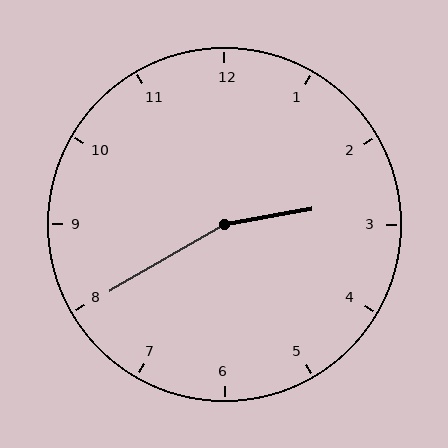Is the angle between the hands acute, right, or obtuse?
It is obtuse.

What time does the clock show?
2:40.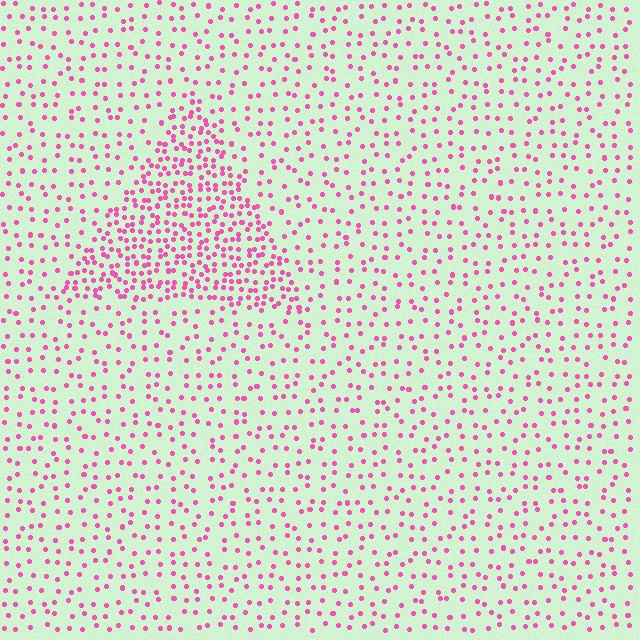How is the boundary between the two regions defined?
The boundary is defined by a change in element density (approximately 2.4x ratio). All elements are the same color, size, and shape.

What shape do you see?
I see a triangle.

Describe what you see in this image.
The image contains small pink elements arranged at two different densities. A triangle-shaped region is visible where the elements are more densely packed than the surrounding area.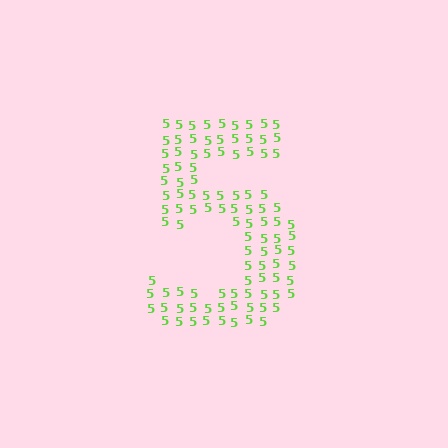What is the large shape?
The large shape is the digit 5.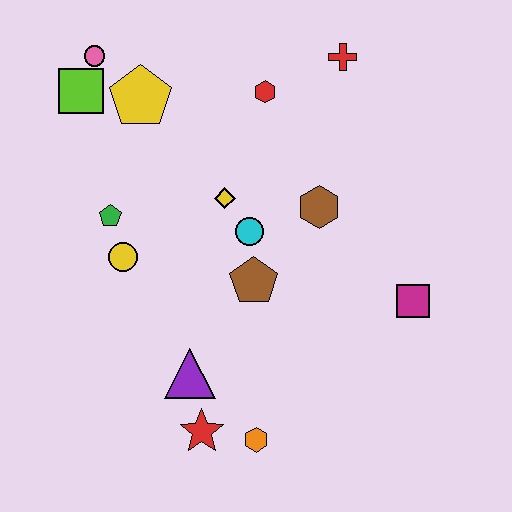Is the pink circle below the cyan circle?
No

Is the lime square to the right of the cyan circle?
No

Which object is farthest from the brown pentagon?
The pink circle is farthest from the brown pentagon.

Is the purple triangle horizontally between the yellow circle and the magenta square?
Yes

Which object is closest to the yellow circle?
The green pentagon is closest to the yellow circle.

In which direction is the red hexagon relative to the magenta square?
The red hexagon is above the magenta square.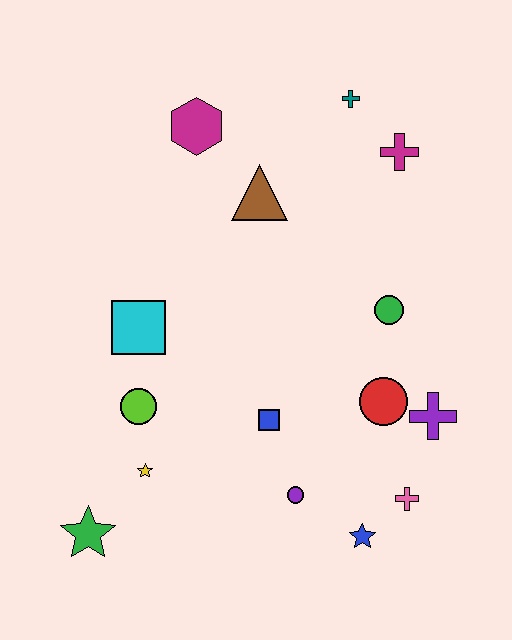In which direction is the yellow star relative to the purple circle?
The yellow star is to the left of the purple circle.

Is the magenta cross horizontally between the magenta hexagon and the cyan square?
No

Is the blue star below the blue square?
Yes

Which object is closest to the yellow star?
The lime circle is closest to the yellow star.